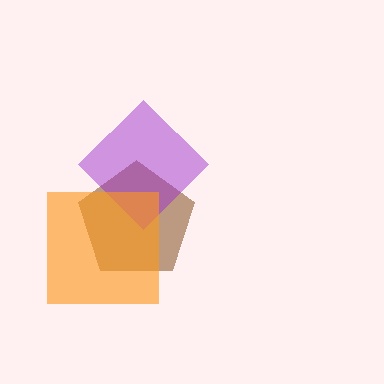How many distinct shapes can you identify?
There are 3 distinct shapes: a brown pentagon, a purple diamond, an orange square.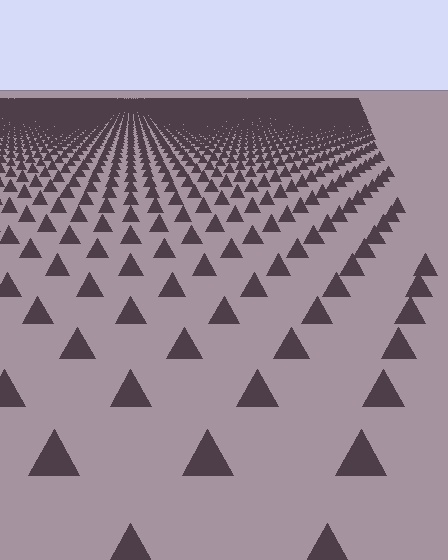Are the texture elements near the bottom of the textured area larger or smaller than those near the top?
Larger. Near the bottom, elements are closer to the viewer and appear at a bigger on-screen size.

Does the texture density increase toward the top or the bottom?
Density increases toward the top.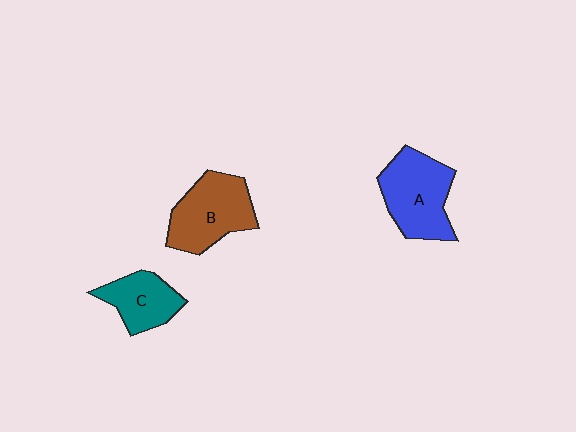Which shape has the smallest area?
Shape C (teal).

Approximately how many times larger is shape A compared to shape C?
Approximately 1.5 times.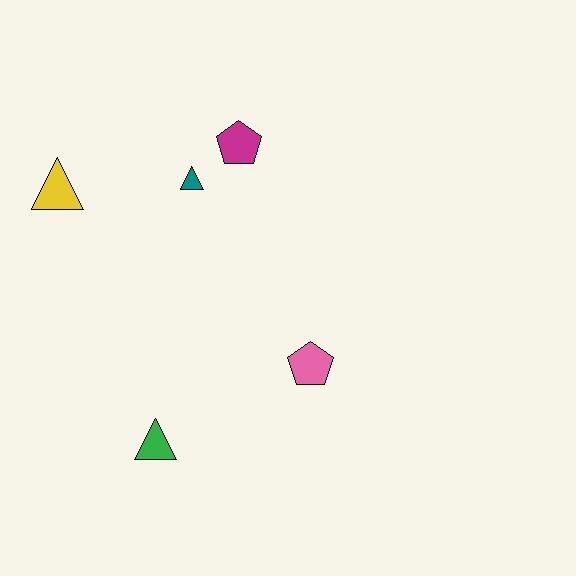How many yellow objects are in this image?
There is 1 yellow object.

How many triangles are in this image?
There are 3 triangles.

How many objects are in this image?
There are 5 objects.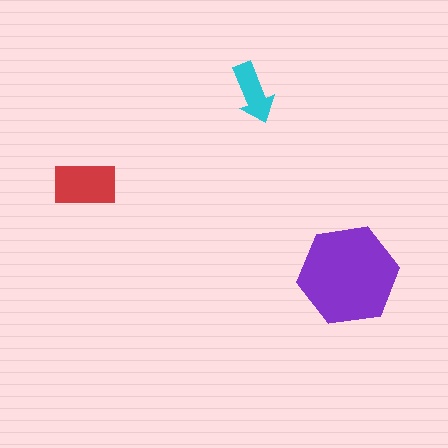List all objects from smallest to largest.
The cyan arrow, the red rectangle, the purple hexagon.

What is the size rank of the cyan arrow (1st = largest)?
3rd.